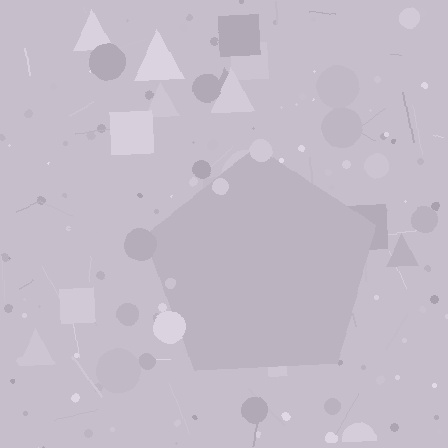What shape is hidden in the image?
A pentagon is hidden in the image.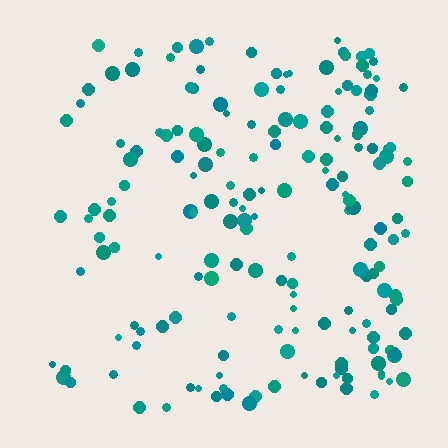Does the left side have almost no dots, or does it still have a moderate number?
Still a moderate number, just noticeably fewer than the right.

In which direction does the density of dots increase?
From left to right, with the right side densest.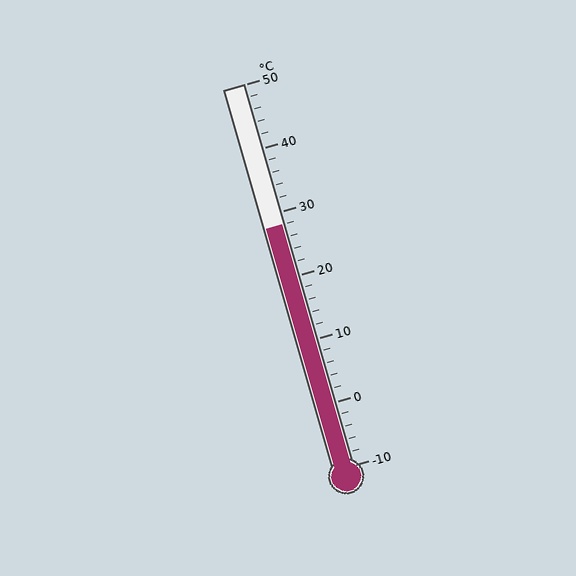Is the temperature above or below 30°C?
The temperature is below 30°C.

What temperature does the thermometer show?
The thermometer shows approximately 28°C.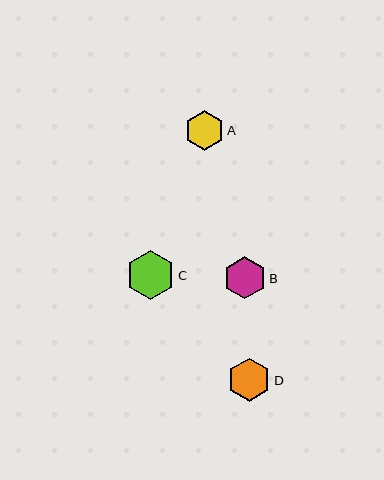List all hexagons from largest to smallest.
From largest to smallest: C, D, B, A.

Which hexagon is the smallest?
Hexagon A is the smallest with a size of approximately 40 pixels.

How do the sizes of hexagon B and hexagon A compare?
Hexagon B and hexagon A are approximately the same size.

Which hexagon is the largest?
Hexagon C is the largest with a size of approximately 49 pixels.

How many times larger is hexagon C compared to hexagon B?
Hexagon C is approximately 1.2 times the size of hexagon B.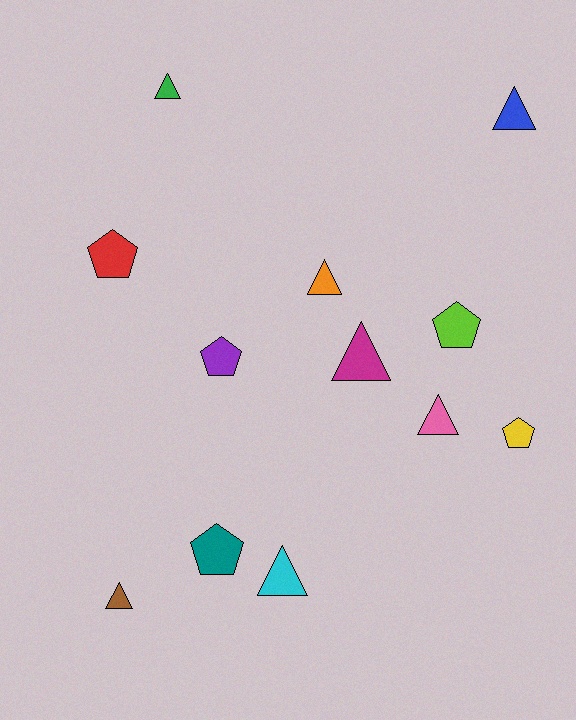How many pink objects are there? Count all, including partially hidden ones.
There is 1 pink object.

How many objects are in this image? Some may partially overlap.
There are 12 objects.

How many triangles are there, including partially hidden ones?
There are 7 triangles.